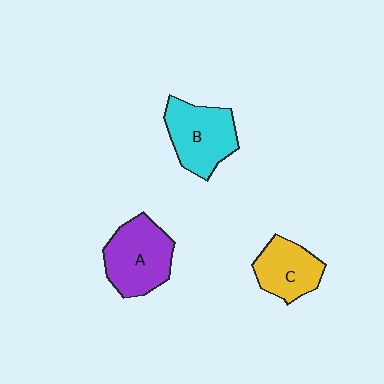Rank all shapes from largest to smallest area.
From largest to smallest: A (purple), B (cyan), C (yellow).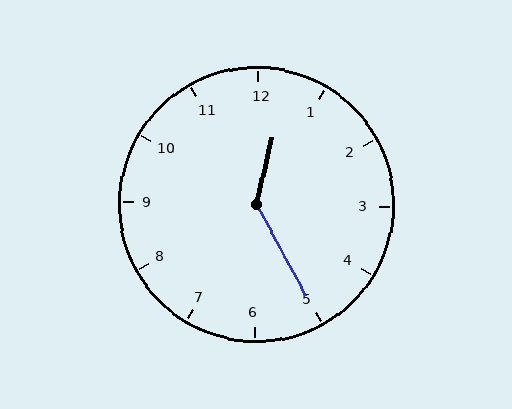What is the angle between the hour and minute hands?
Approximately 138 degrees.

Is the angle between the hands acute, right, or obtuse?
It is obtuse.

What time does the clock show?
12:25.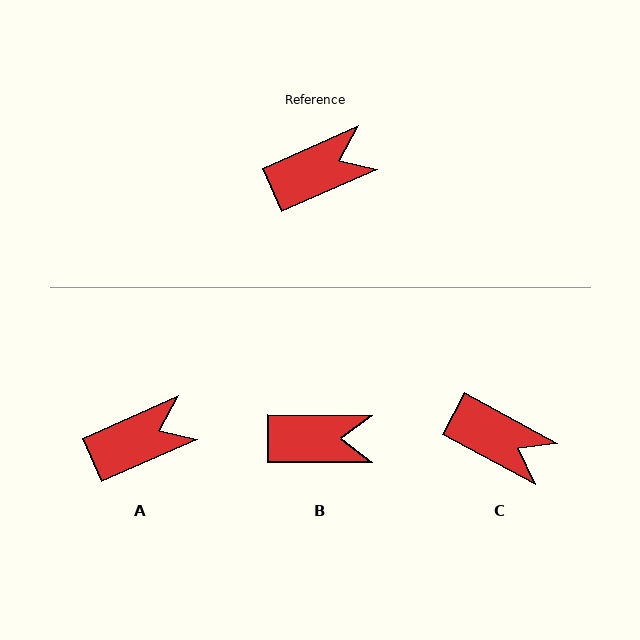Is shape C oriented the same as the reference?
No, it is off by about 52 degrees.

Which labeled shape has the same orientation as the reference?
A.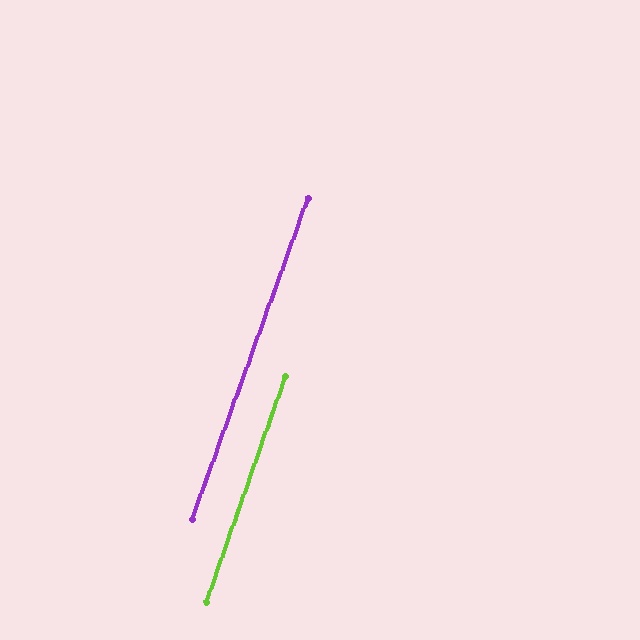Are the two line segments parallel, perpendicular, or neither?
Parallel — their directions differ by only 0.5°.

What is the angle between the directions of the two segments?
Approximately 0 degrees.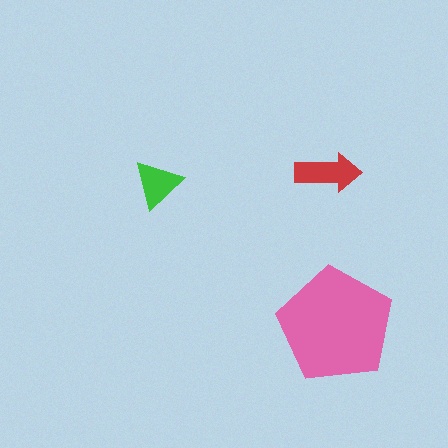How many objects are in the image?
There are 3 objects in the image.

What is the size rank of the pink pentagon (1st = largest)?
1st.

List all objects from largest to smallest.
The pink pentagon, the red arrow, the green triangle.